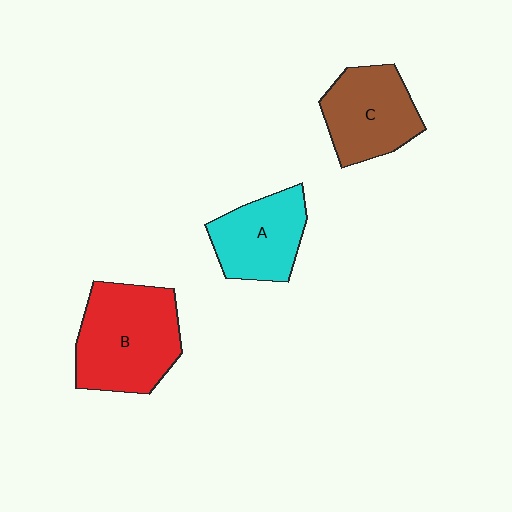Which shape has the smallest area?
Shape A (cyan).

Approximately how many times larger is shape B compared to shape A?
Approximately 1.5 times.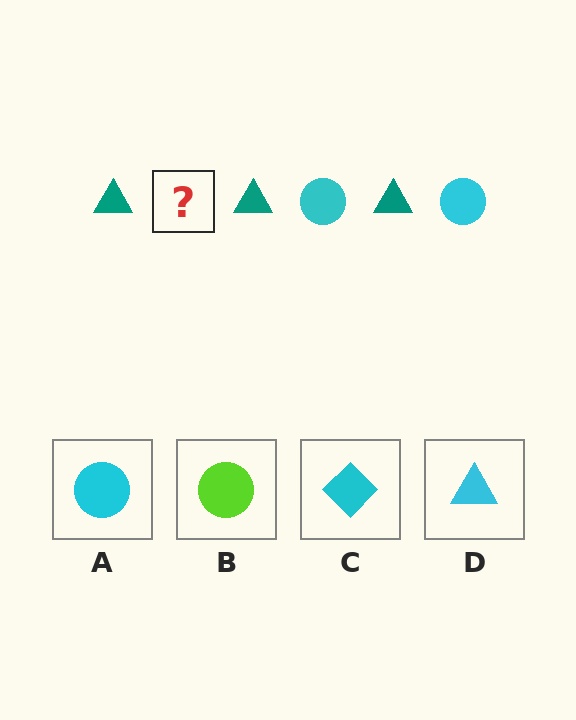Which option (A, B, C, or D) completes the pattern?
A.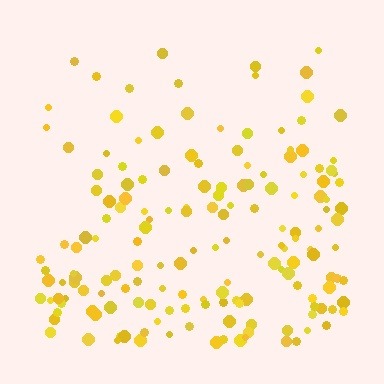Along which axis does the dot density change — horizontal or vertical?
Vertical.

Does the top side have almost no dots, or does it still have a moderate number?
Still a moderate number, just noticeably fewer than the bottom.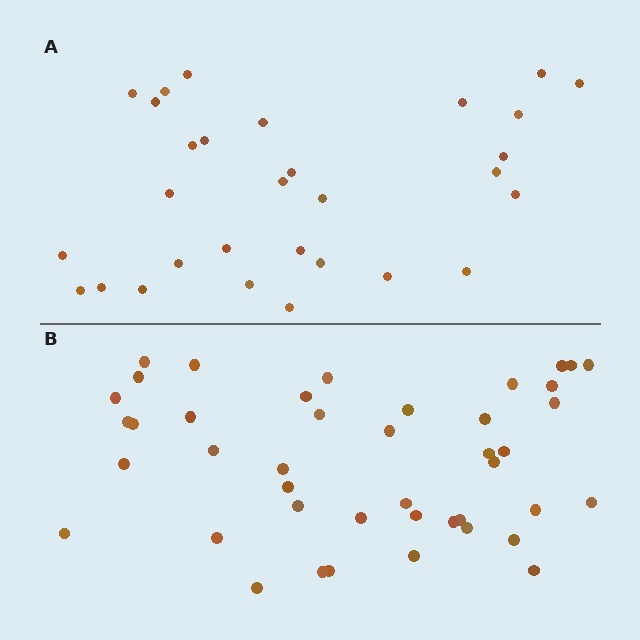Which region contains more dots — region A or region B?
Region B (the bottom region) has more dots.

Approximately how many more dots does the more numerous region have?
Region B has approximately 15 more dots than region A.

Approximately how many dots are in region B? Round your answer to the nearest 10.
About 40 dots. (The exact count is 43, which rounds to 40.)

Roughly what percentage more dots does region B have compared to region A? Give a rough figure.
About 45% more.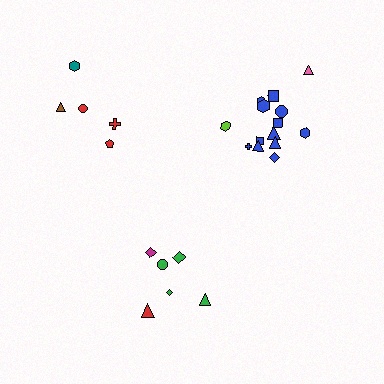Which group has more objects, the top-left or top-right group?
The top-right group.